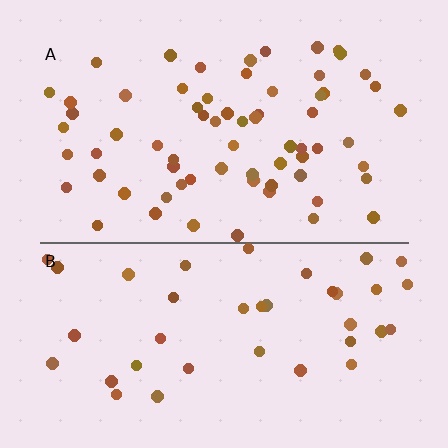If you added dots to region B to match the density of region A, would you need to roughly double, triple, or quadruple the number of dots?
Approximately double.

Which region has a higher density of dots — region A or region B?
A (the top).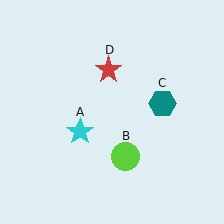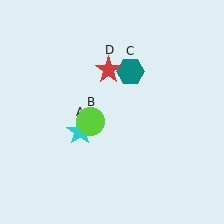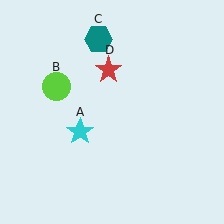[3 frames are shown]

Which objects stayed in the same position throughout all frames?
Cyan star (object A) and red star (object D) remained stationary.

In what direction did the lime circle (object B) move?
The lime circle (object B) moved up and to the left.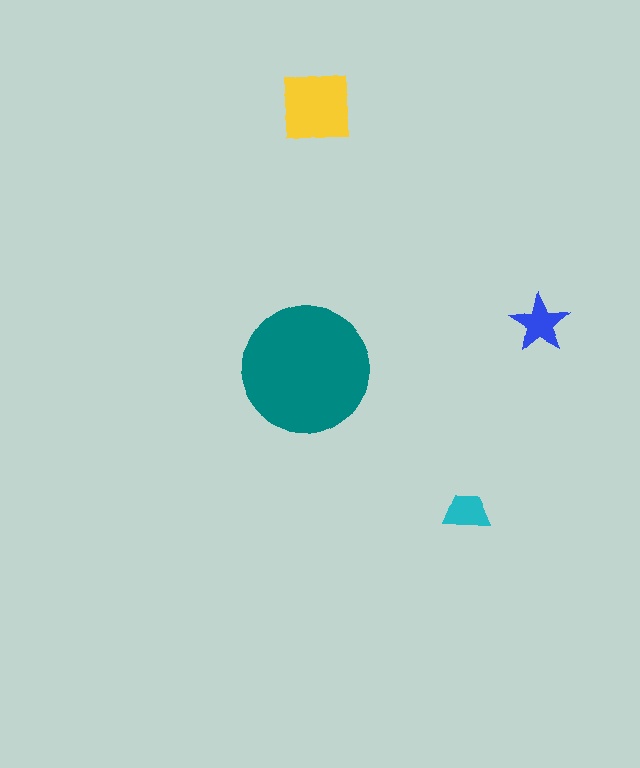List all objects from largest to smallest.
The teal circle, the yellow square, the blue star, the cyan trapezoid.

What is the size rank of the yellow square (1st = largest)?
2nd.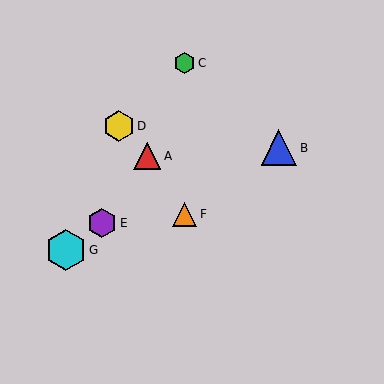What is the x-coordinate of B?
Object B is at x≈279.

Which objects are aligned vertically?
Objects C, F are aligned vertically.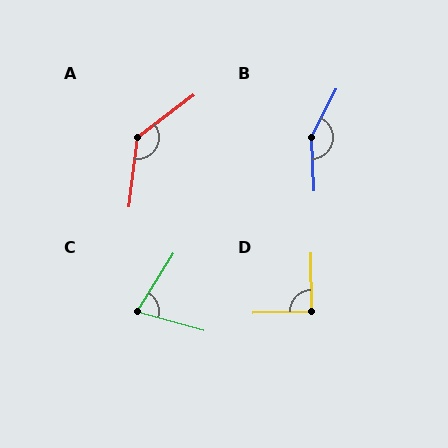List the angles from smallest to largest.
C (74°), D (91°), A (135°), B (151°).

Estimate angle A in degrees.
Approximately 135 degrees.